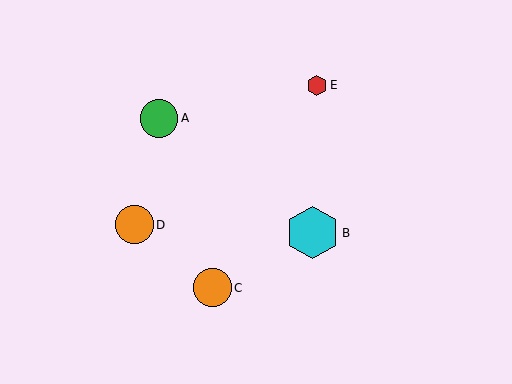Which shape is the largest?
The cyan hexagon (labeled B) is the largest.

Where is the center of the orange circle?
The center of the orange circle is at (134, 225).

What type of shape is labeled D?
Shape D is an orange circle.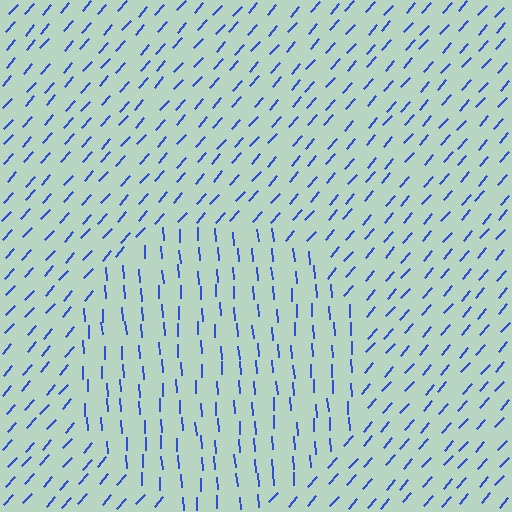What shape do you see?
I see a circle.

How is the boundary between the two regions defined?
The boundary is defined purely by a change in line orientation (approximately 45 degrees difference). All lines are the same color and thickness.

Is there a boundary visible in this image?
Yes, there is a texture boundary formed by a change in line orientation.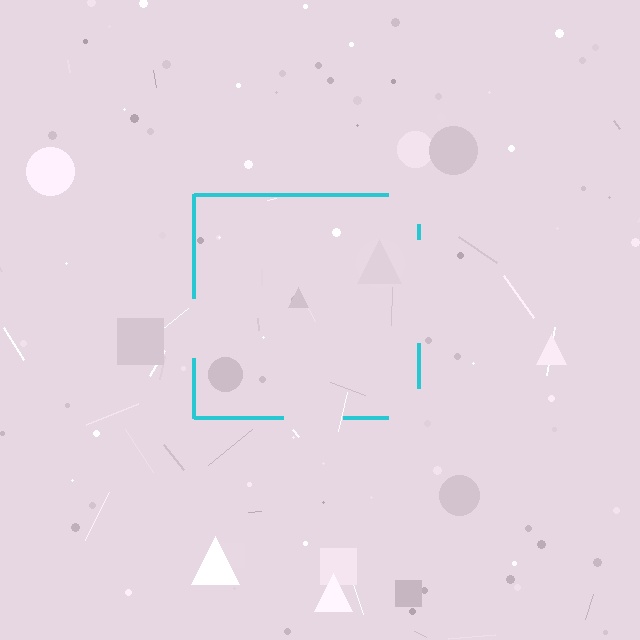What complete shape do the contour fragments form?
The contour fragments form a square.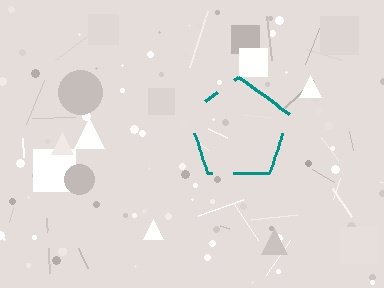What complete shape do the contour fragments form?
The contour fragments form a pentagon.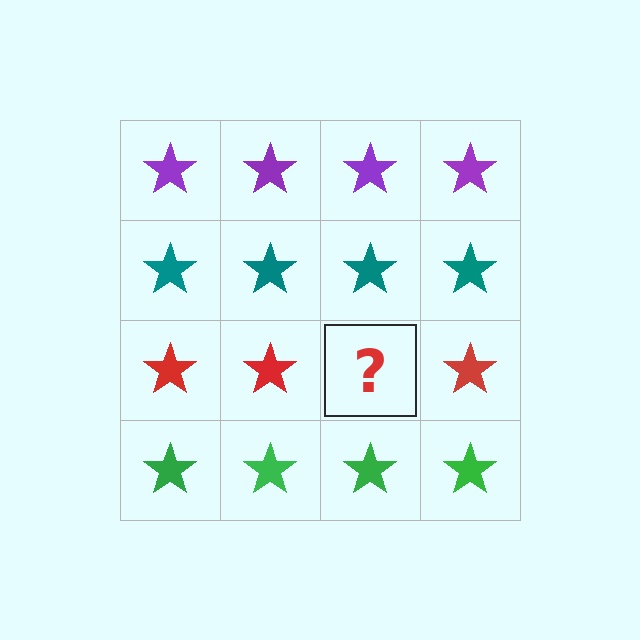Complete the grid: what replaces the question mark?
The question mark should be replaced with a red star.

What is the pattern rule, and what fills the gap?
The rule is that each row has a consistent color. The gap should be filled with a red star.